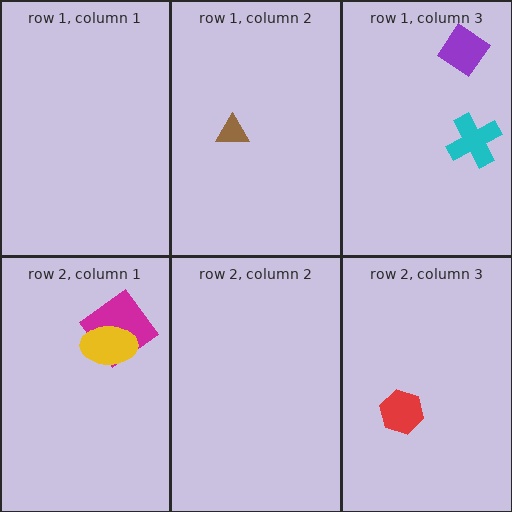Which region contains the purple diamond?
The row 1, column 3 region.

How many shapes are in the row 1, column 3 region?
2.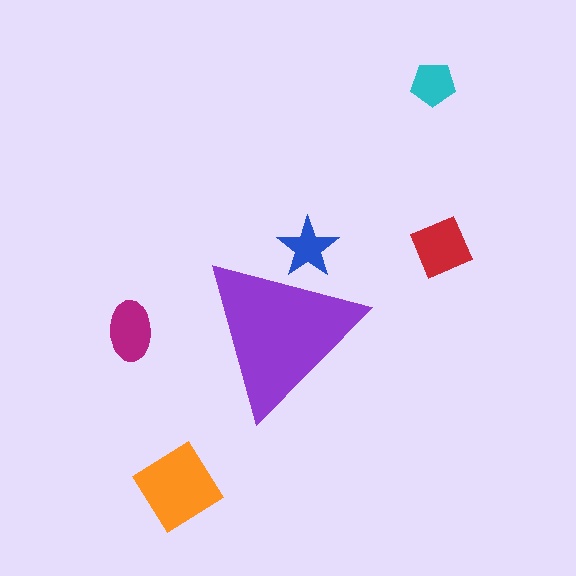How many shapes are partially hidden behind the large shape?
1 shape is partially hidden.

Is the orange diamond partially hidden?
No, the orange diamond is fully visible.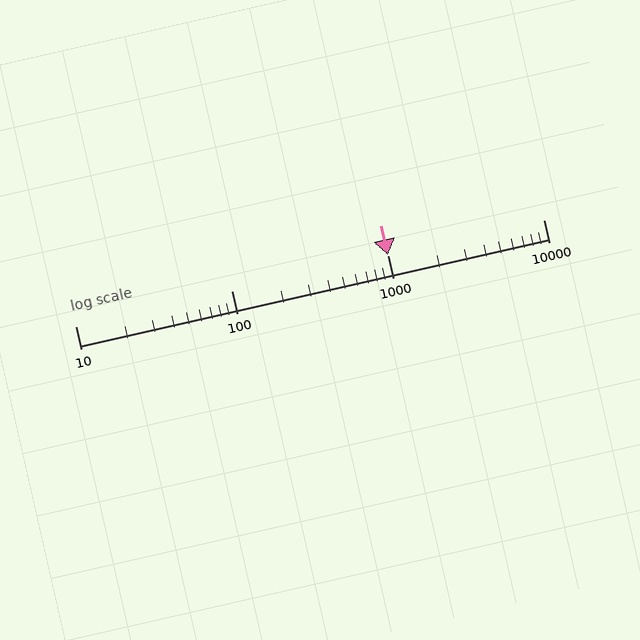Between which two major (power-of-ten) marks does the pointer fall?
The pointer is between 1000 and 10000.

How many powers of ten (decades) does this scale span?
The scale spans 3 decades, from 10 to 10000.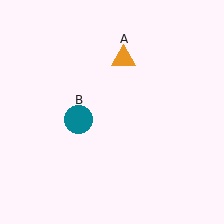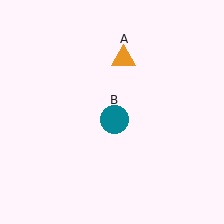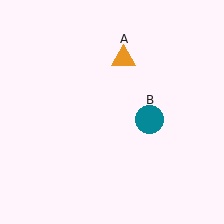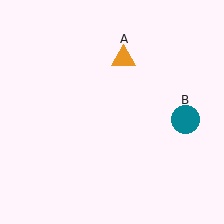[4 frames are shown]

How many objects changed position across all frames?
1 object changed position: teal circle (object B).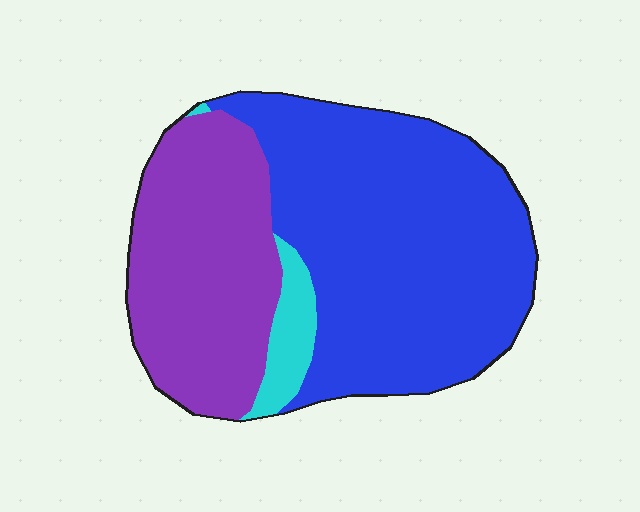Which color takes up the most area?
Blue, at roughly 60%.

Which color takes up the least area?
Cyan, at roughly 5%.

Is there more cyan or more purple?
Purple.